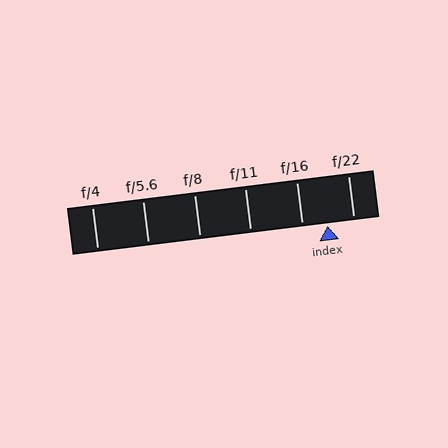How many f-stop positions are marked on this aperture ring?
There are 6 f-stop positions marked.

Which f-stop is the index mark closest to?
The index mark is closest to f/16.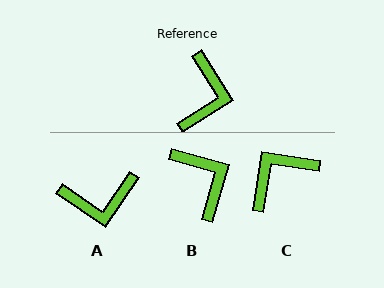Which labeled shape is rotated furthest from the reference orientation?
C, about 139 degrees away.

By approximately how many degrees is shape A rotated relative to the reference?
Approximately 67 degrees clockwise.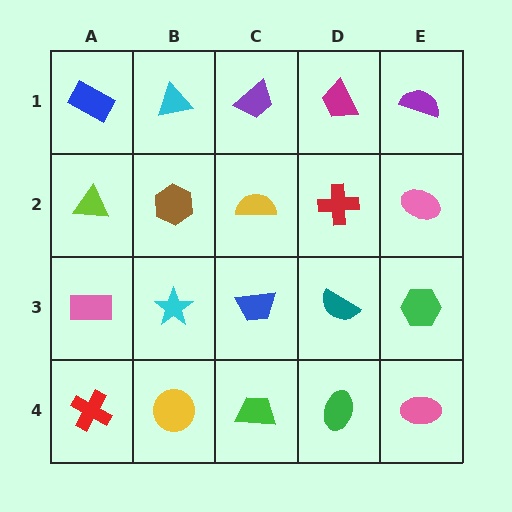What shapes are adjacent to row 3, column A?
A lime triangle (row 2, column A), a red cross (row 4, column A), a cyan star (row 3, column B).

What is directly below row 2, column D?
A teal semicircle.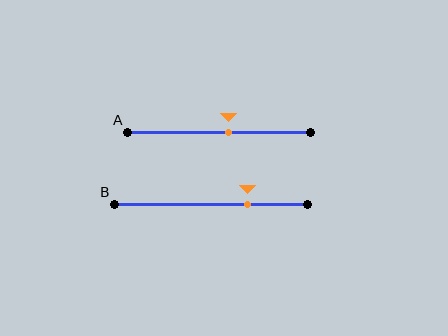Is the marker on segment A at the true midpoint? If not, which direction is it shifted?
No, the marker on segment A is shifted to the right by about 5% of the segment length.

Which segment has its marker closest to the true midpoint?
Segment A has its marker closest to the true midpoint.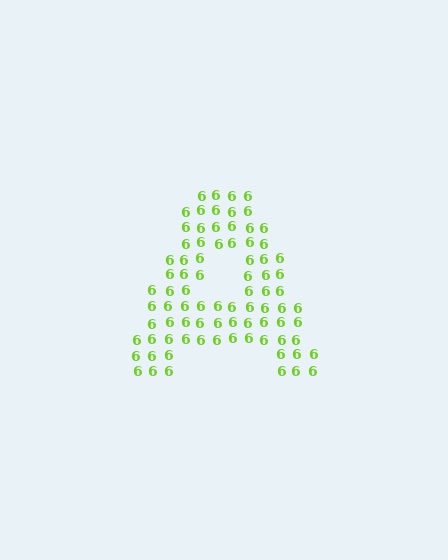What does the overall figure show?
The overall figure shows the letter A.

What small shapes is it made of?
It is made of small digit 6's.